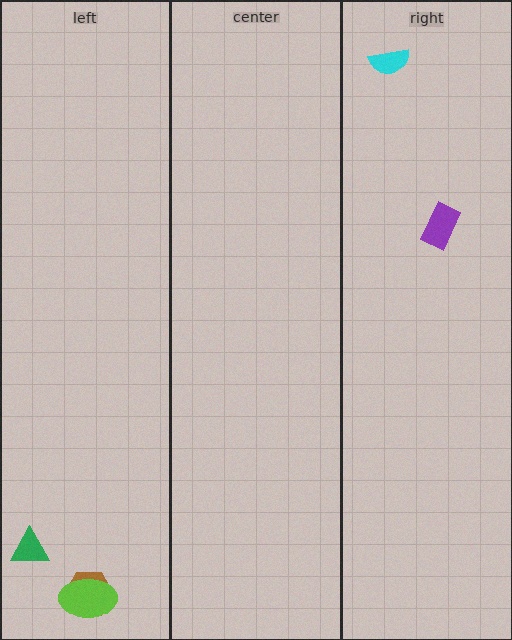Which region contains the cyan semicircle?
The right region.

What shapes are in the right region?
The purple rectangle, the cyan semicircle.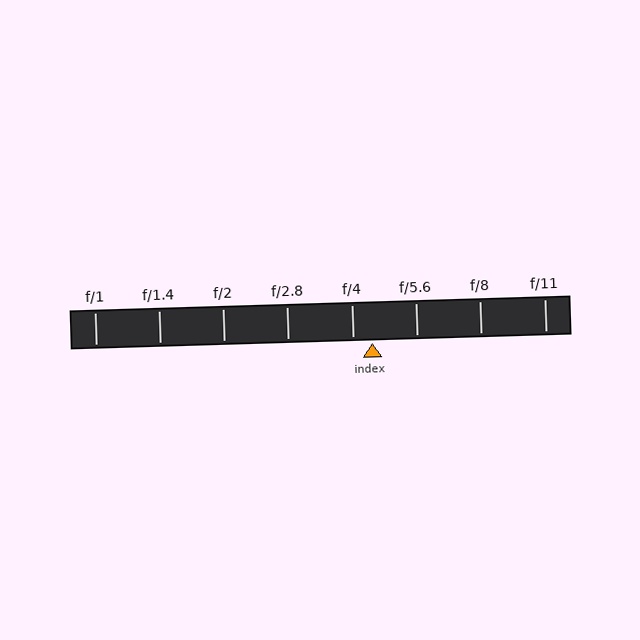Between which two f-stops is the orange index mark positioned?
The index mark is between f/4 and f/5.6.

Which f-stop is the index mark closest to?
The index mark is closest to f/4.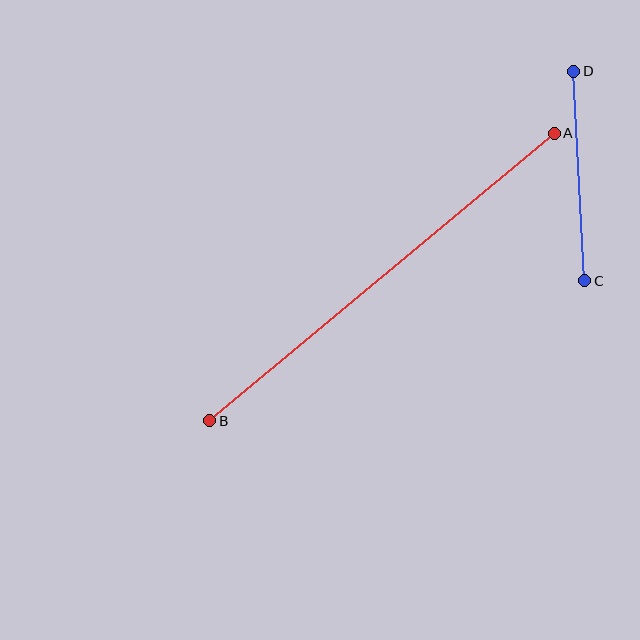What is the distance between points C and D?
The distance is approximately 210 pixels.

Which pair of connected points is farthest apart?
Points A and B are farthest apart.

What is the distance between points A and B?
The distance is approximately 449 pixels.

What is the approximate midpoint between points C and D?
The midpoint is at approximately (579, 176) pixels.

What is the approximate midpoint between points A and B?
The midpoint is at approximately (382, 277) pixels.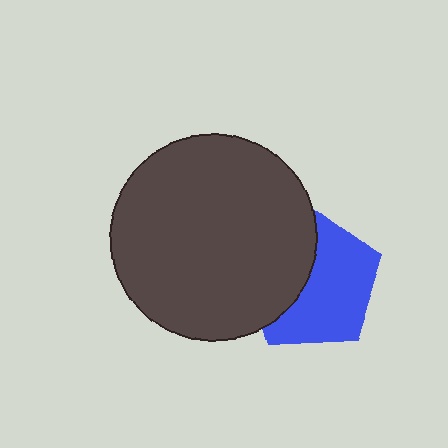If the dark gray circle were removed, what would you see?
You would see the complete blue pentagon.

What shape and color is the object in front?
The object in front is a dark gray circle.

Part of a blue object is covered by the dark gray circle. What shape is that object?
It is a pentagon.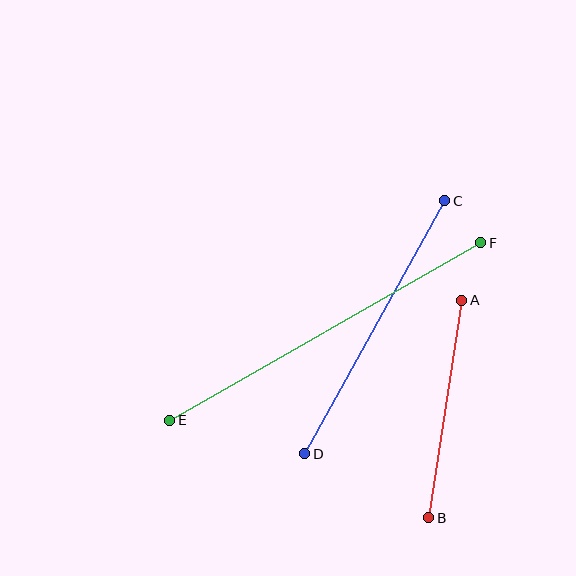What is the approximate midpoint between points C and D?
The midpoint is at approximately (375, 327) pixels.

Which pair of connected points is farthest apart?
Points E and F are farthest apart.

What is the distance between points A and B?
The distance is approximately 220 pixels.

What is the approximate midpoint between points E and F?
The midpoint is at approximately (325, 331) pixels.